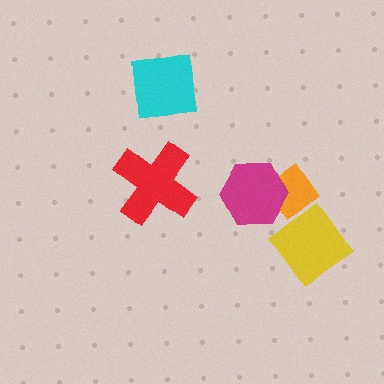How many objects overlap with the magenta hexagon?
1 object overlaps with the magenta hexagon.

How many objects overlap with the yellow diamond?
0 objects overlap with the yellow diamond.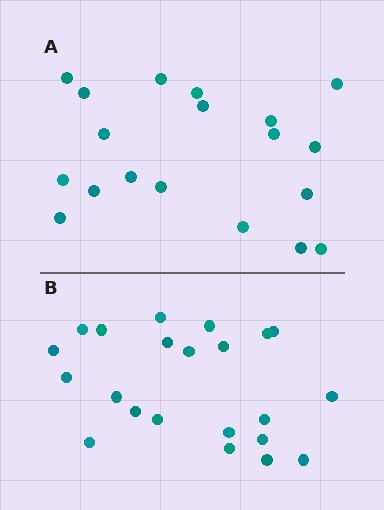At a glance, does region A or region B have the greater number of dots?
Region B (the bottom region) has more dots.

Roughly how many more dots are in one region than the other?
Region B has just a few more — roughly 2 or 3 more dots than region A.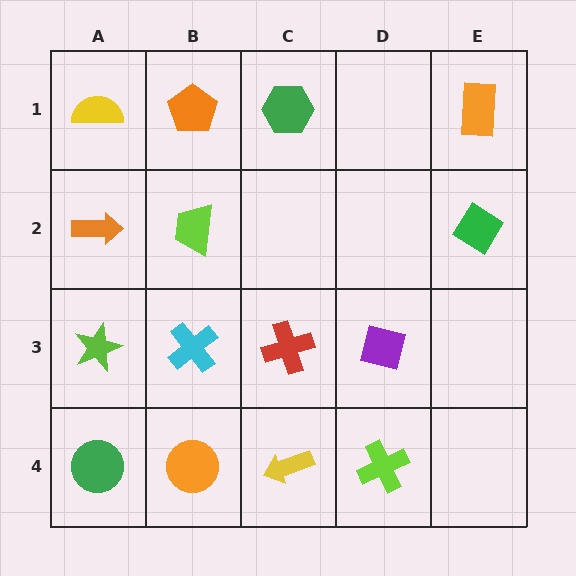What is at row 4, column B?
An orange circle.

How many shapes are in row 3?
4 shapes.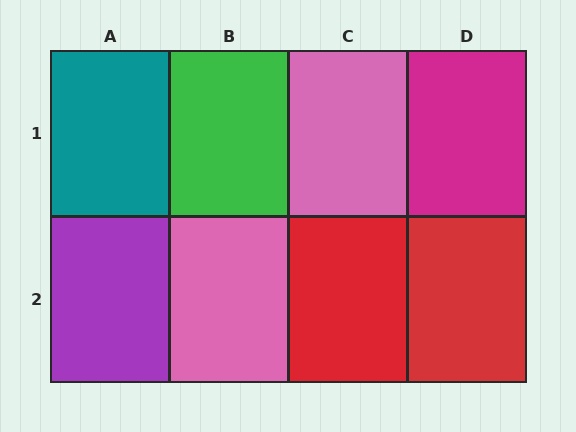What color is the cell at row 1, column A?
Teal.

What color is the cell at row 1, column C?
Pink.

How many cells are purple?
1 cell is purple.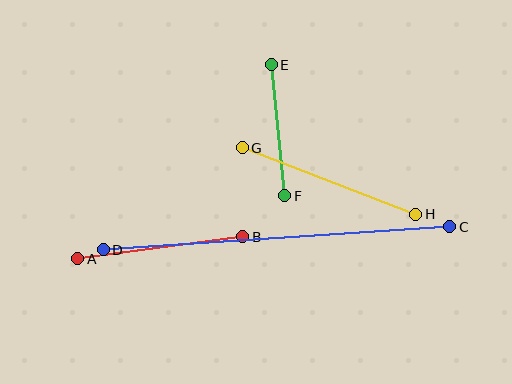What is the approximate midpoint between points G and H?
The midpoint is at approximately (329, 181) pixels.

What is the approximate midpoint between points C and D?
The midpoint is at approximately (276, 238) pixels.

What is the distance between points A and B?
The distance is approximately 167 pixels.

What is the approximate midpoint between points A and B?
The midpoint is at approximately (160, 248) pixels.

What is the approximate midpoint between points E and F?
The midpoint is at approximately (278, 130) pixels.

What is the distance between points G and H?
The distance is approximately 186 pixels.